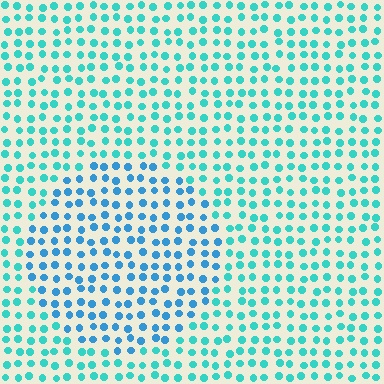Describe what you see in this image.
The image is filled with small cyan elements in a uniform arrangement. A circle-shaped region is visible where the elements are tinted to a slightly different hue, forming a subtle color boundary.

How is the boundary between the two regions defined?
The boundary is defined purely by a slight shift in hue (about 29 degrees). Spacing, size, and orientation are identical on both sides.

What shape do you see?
I see a circle.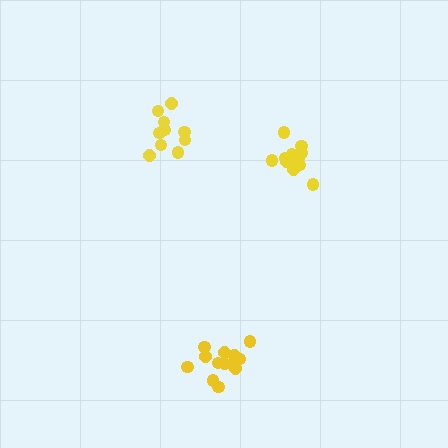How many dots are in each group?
Group 1: 10 dots, Group 2: 13 dots, Group 3: 13 dots (36 total).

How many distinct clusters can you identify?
There are 3 distinct clusters.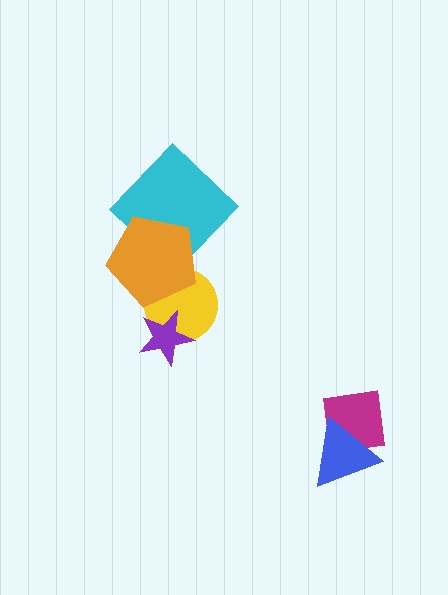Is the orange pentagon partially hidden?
No, no other shape covers it.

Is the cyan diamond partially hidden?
Yes, it is partially covered by another shape.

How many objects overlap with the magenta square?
1 object overlaps with the magenta square.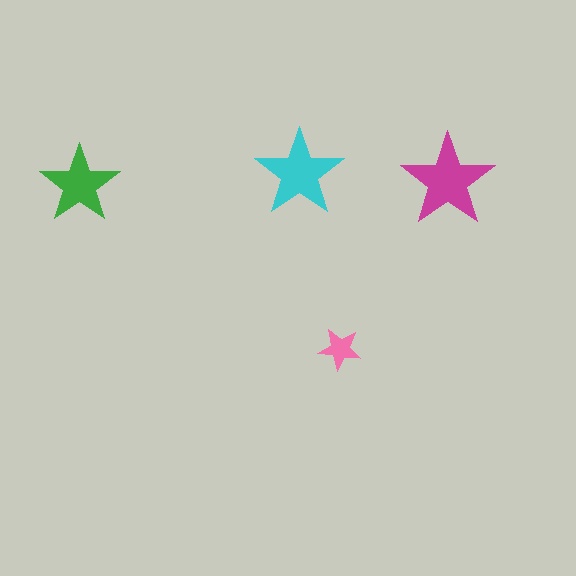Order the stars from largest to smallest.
the magenta one, the cyan one, the green one, the pink one.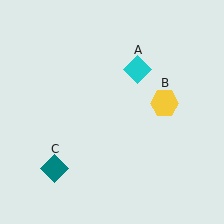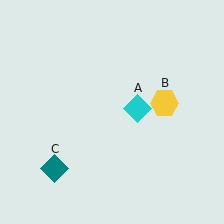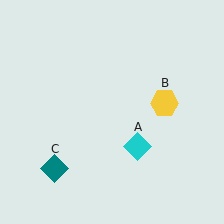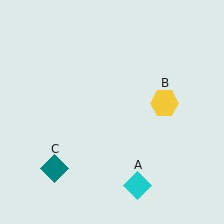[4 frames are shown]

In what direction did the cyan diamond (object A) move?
The cyan diamond (object A) moved down.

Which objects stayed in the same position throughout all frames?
Yellow hexagon (object B) and teal diamond (object C) remained stationary.